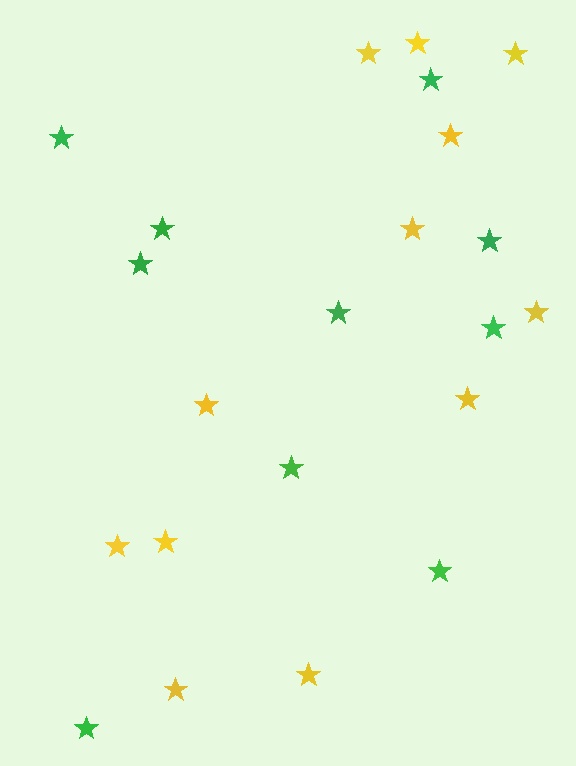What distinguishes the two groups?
There are 2 groups: one group of yellow stars (12) and one group of green stars (10).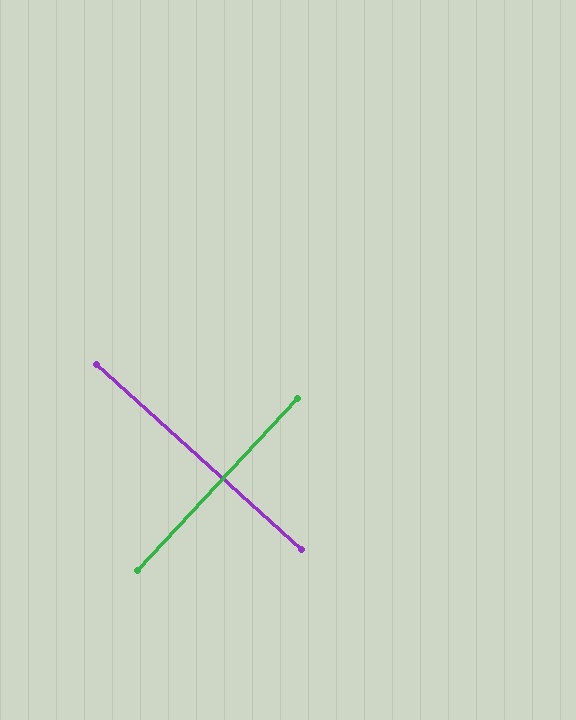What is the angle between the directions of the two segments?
Approximately 89 degrees.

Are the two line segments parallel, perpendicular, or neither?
Perpendicular — they meet at approximately 89°.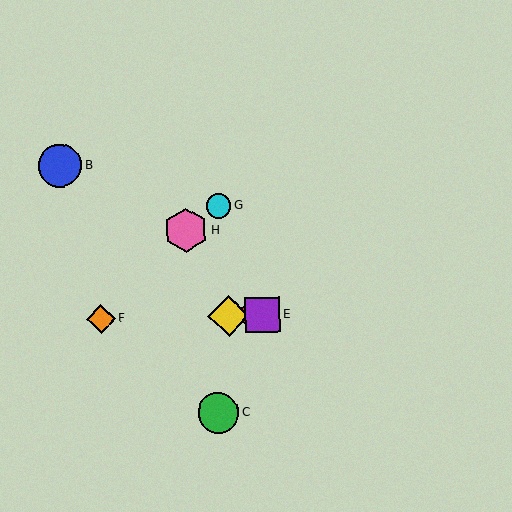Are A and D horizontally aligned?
Yes, both are at y≈315.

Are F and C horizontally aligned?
No, F is at y≈319 and C is at y≈413.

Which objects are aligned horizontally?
Objects A, D, E, F are aligned horizontally.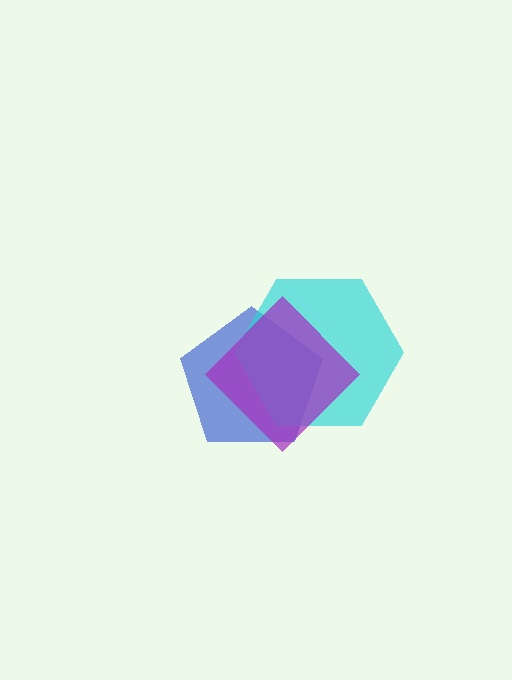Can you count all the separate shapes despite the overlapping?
Yes, there are 3 separate shapes.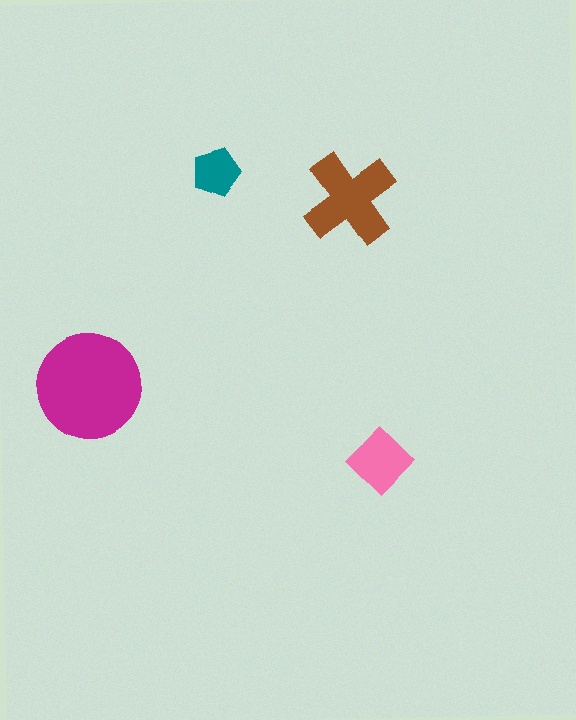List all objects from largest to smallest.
The magenta circle, the brown cross, the pink diamond, the teal pentagon.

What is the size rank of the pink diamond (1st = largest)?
3rd.